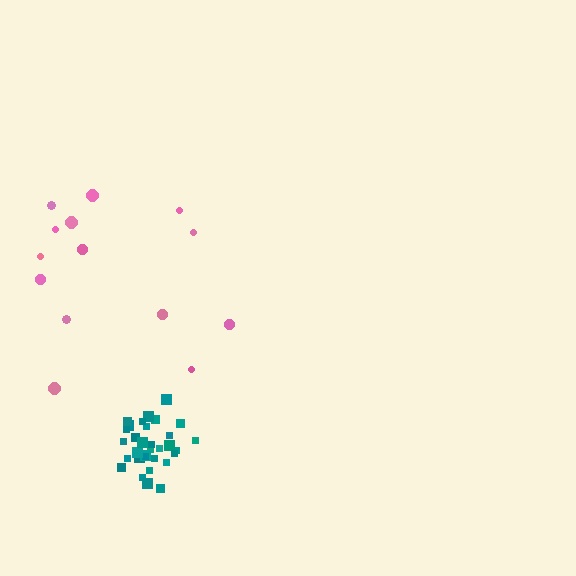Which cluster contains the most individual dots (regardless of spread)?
Teal (34).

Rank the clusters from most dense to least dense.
teal, pink.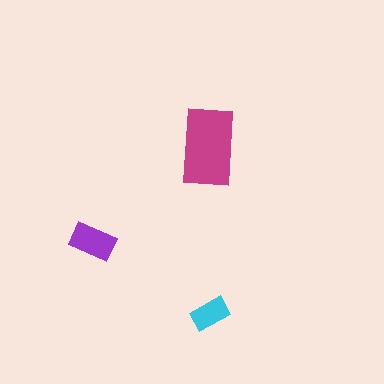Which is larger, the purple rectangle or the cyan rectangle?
The purple one.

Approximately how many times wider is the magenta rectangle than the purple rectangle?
About 2 times wider.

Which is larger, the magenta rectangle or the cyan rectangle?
The magenta one.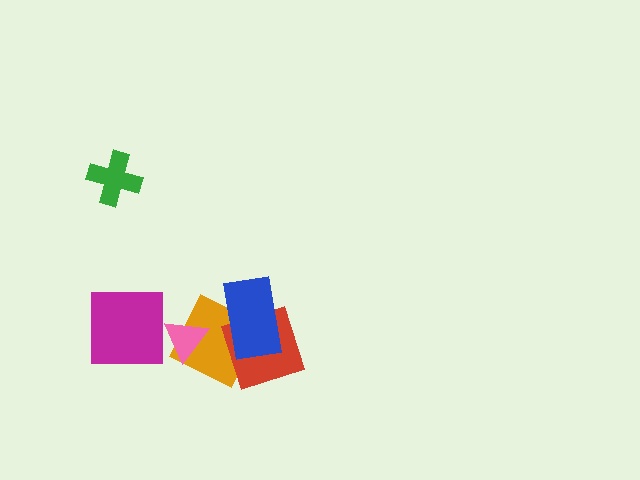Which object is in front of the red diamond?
The blue rectangle is in front of the red diamond.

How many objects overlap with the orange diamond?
3 objects overlap with the orange diamond.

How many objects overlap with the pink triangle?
1 object overlaps with the pink triangle.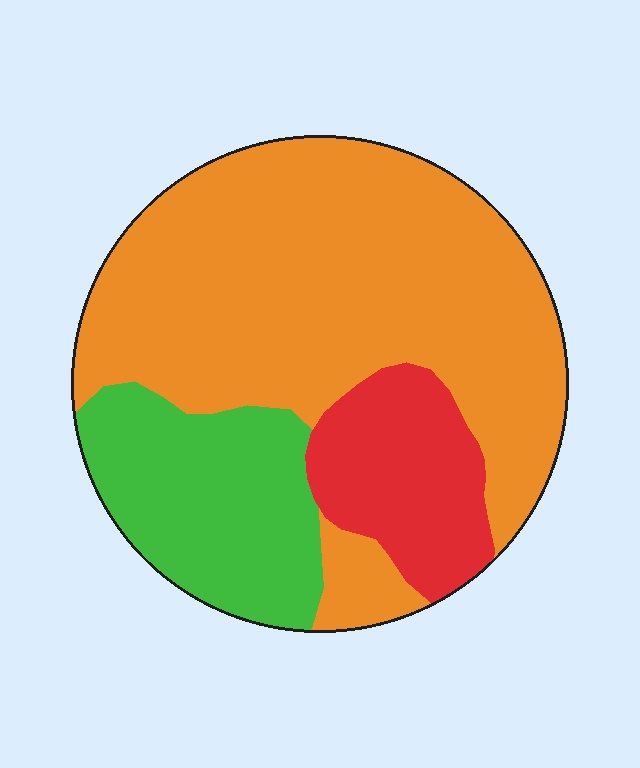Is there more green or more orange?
Orange.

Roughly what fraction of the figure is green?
Green takes up about one fifth (1/5) of the figure.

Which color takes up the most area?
Orange, at roughly 65%.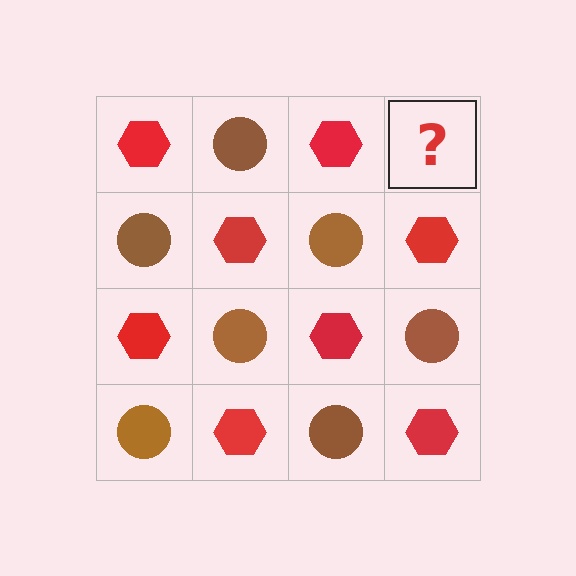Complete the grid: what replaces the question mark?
The question mark should be replaced with a brown circle.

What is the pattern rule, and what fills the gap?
The rule is that it alternates red hexagon and brown circle in a checkerboard pattern. The gap should be filled with a brown circle.